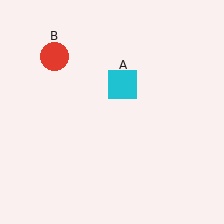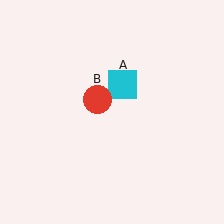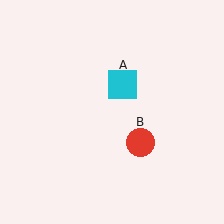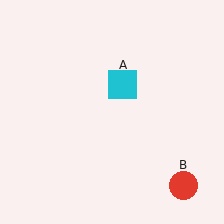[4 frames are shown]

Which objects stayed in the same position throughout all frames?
Cyan square (object A) remained stationary.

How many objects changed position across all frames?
1 object changed position: red circle (object B).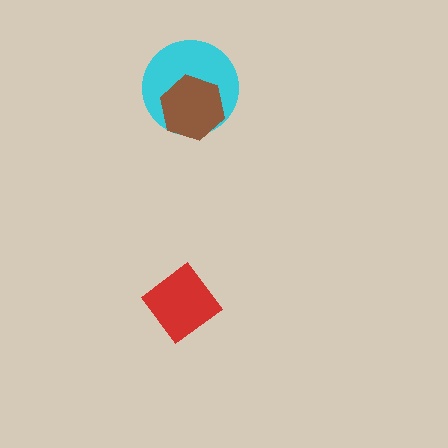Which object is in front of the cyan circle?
The brown hexagon is in front of the cyan circle.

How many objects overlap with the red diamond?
0 objects overlap with the red diamond.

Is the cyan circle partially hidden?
Yes, it is partially covered by another shape.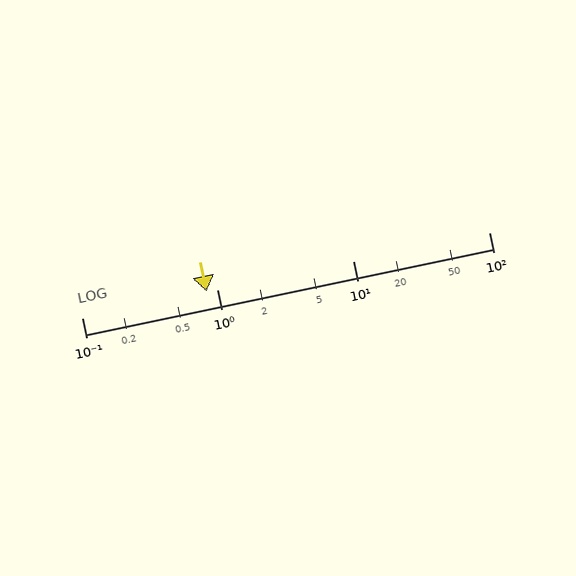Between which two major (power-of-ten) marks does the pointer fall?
The pointer is between 0.1 and 1.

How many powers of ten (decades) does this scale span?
The scale spans 3 decades, from 0.1 to 100.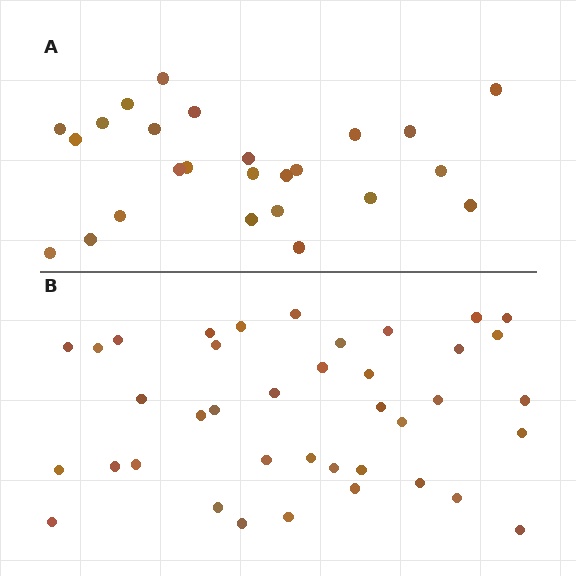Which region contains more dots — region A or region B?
Region B (the bottom region) has more dots.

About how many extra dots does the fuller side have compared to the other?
Region B has approximately 15 more dots than region A.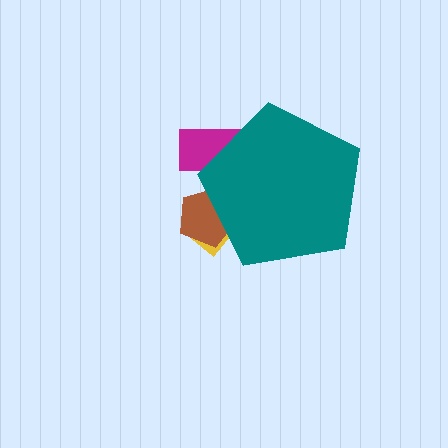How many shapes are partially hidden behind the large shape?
3 shapes are partially hidden.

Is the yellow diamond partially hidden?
Yes, the yellow diamond is partially hidden behind the teal pentagon.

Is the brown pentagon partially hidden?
Yes, the brown pentagon is partially hidden behind the teal pentagon.